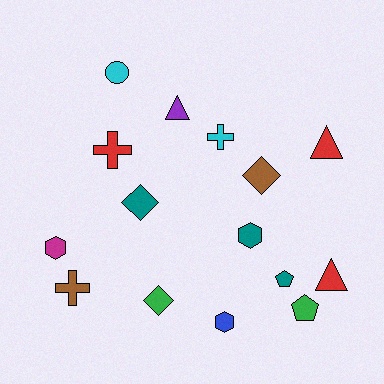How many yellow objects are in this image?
There are no yellow objects.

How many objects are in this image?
There are 15 objects.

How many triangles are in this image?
There are 3 triangles.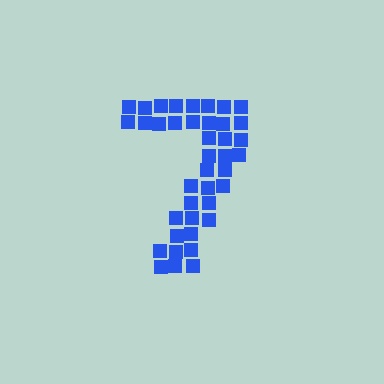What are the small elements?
The small elements are squares.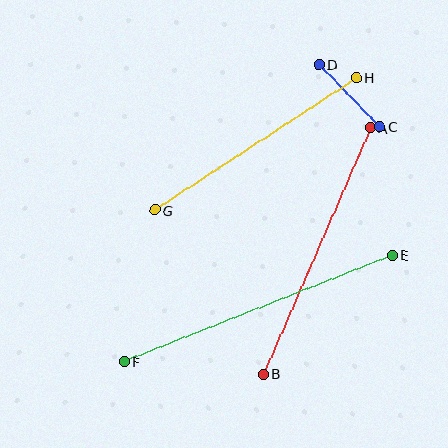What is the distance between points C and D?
The distance is approximately 87 pixels.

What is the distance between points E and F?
The distance is approximately 288 pixels.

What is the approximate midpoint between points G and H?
The midpoint is at approximately (256, 144) pixels.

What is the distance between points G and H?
The distance is approximately 241 pixels.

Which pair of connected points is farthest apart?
Points E and F are farthest apart.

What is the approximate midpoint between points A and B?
The midpoint is at approximately (317, 251) pixels.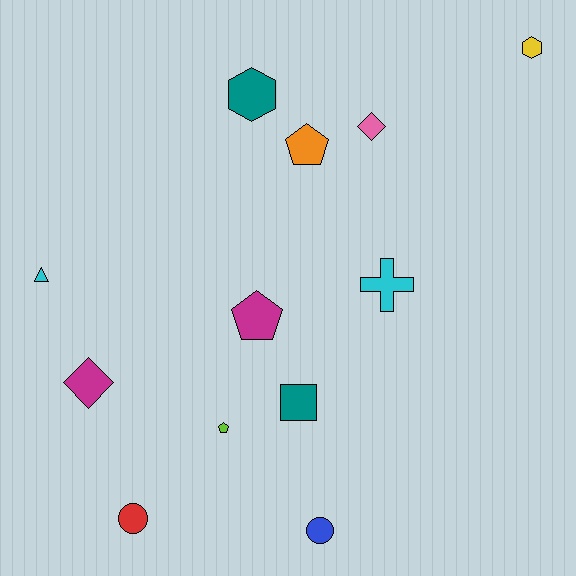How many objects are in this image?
There are 12 objects.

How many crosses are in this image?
There is 1 cross.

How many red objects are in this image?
There is 1 red object.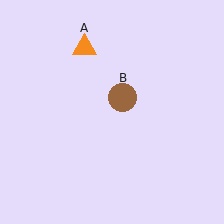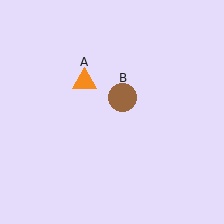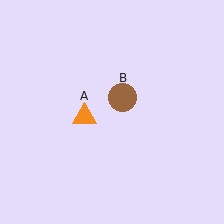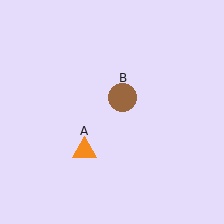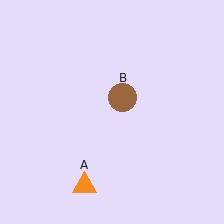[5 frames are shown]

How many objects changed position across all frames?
1 object changed position: orange triangle (object A).